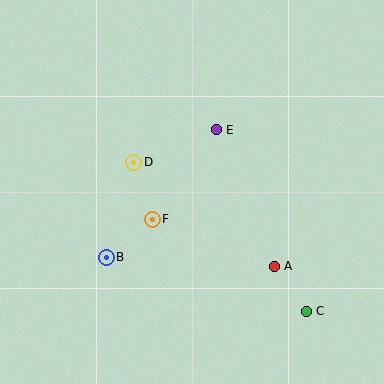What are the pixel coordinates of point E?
Point E is at (216, 130).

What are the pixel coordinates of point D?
Point D is at (134, 162).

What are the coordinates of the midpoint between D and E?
The midpoint between D and E is at (175, 146).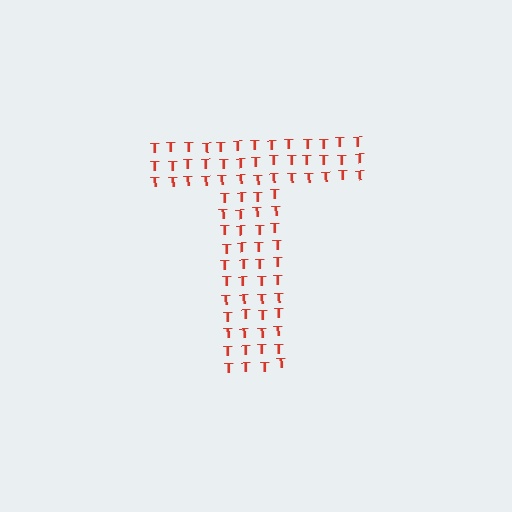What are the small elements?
The small elements are letter T's.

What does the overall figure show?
The overall figure shows the letter T.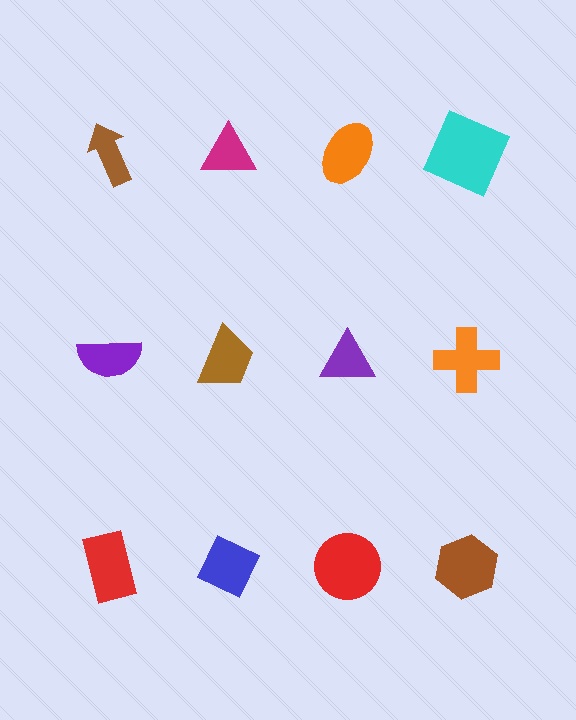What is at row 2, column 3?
A purple triangle.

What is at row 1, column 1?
A brown arrow.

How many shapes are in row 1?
4 shapes.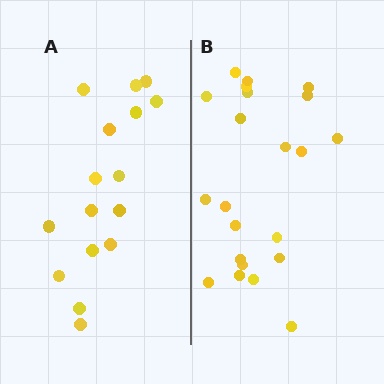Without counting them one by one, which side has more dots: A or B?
Region B (the right region) has more dots.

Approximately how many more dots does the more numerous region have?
Region B has about 6 more dots than region A.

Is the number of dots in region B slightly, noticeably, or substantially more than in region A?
Region B has noticeably more, but not dramatically so. The ratio is roughly 1.4 to 1.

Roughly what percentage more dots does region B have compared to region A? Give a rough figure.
About 40% more.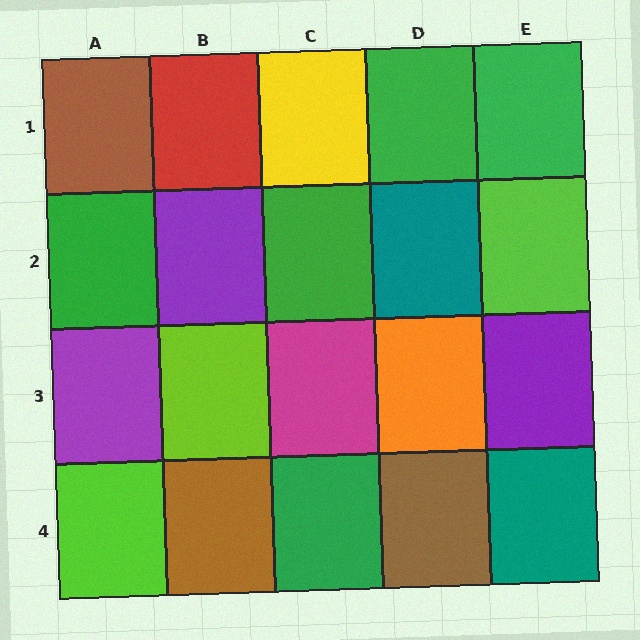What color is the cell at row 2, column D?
Teal.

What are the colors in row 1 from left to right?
Brown, red, yellow, green, green.